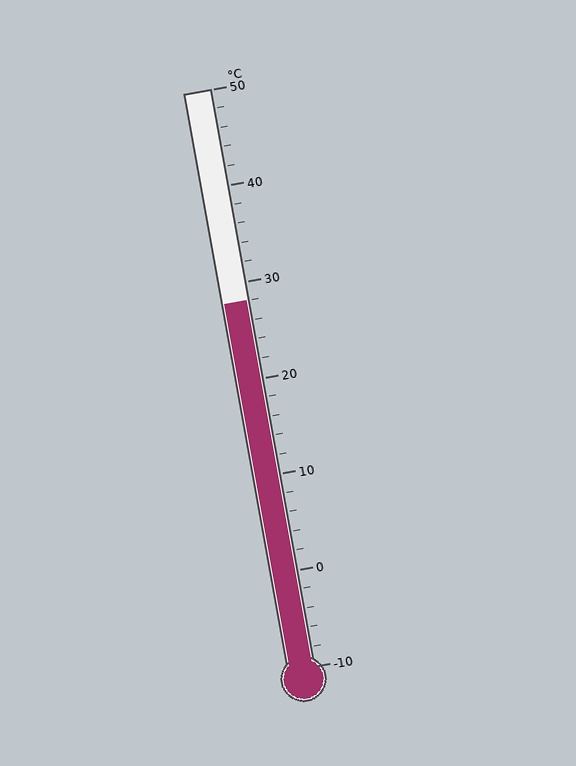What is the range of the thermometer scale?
The thermometer scale ranges from -10°C to 50°C.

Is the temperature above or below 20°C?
The temperature is above 20°C.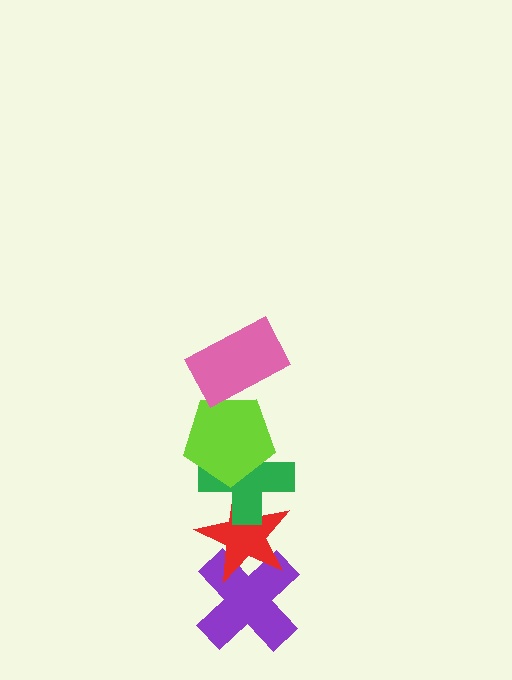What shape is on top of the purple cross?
The red star is on top of the purple cross.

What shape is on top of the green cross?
The lime pentagon is on top of the green cross.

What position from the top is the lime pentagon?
The lime pentagon is 2nd from the top.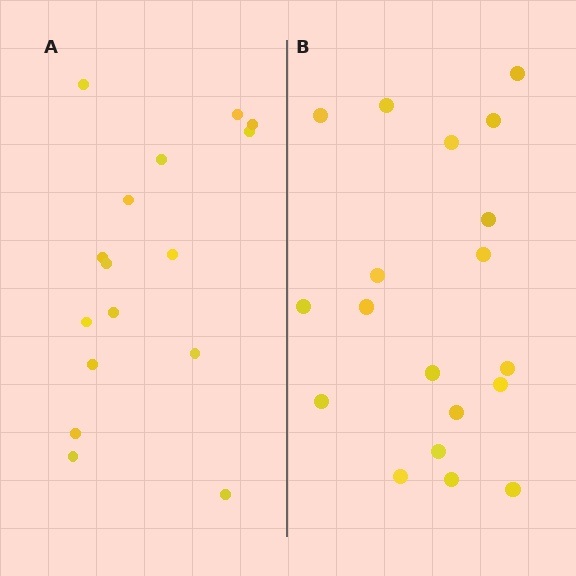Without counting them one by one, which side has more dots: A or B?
Region B (the right region) has more dots.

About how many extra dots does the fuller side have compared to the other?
Region B has just a few more — roughly 2 or 3 more dots than region A.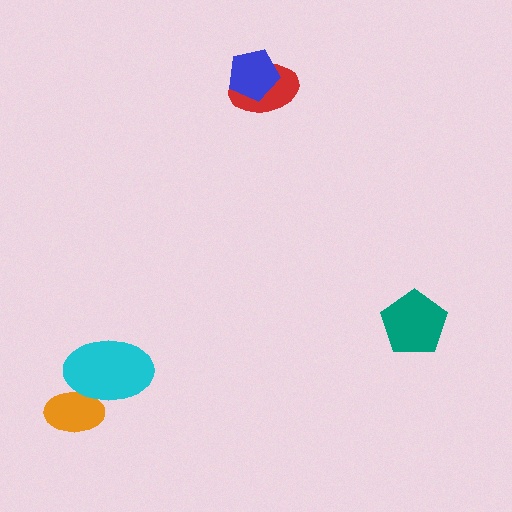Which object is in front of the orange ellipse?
The cyan ellipse is in front of the orange ellipse.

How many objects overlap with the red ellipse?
1 object overlaps with the red ellipse.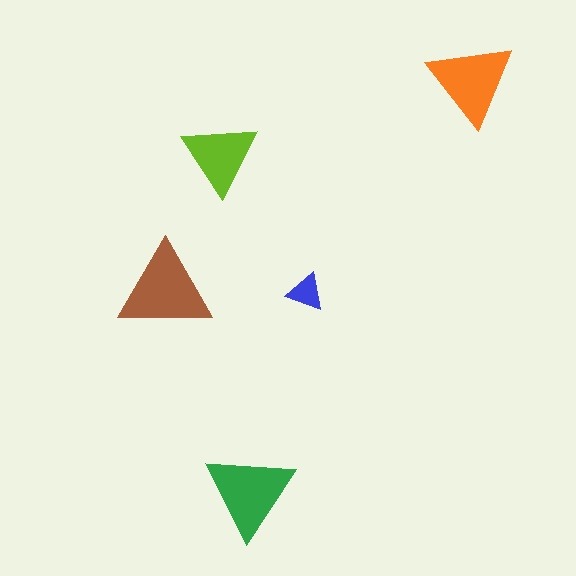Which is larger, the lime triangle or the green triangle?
The green one.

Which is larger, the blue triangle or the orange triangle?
The orange one.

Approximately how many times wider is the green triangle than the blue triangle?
About 2.5 times wider.